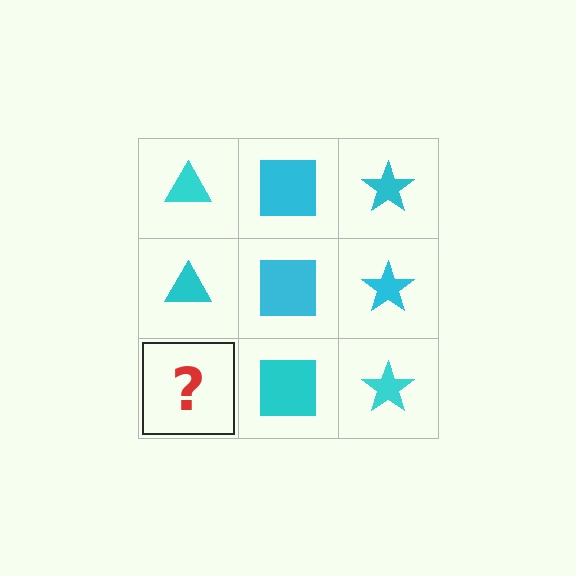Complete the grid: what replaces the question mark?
The question mark should be replaced with a cyan triangle.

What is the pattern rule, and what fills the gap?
The rule is that each column has a consistent shape. The gap should be filled with a cyan triangle.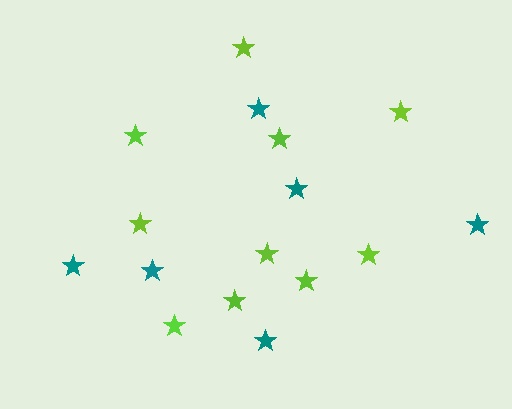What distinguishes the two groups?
There are 2 groups: one group of teal stars (6) and one group of lime stars (10).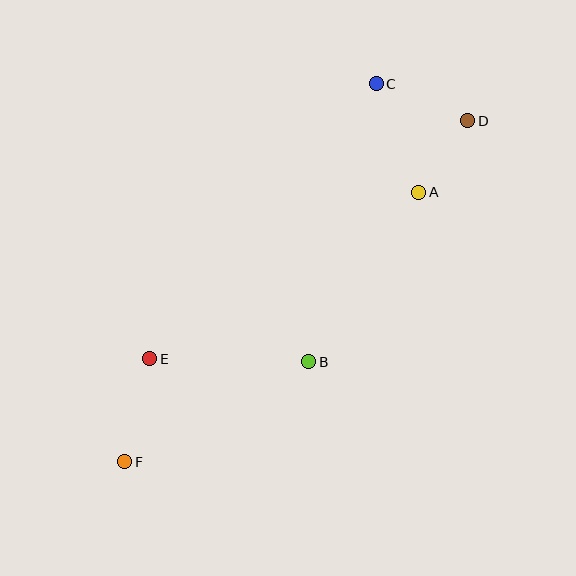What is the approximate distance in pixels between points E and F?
The distance between E and F is approximately 106 pixels.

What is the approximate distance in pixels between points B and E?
The distance between B and E is approximately 159 pixels.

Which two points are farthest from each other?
Points D and F are farthest from each other.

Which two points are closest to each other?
Points A and D are closest to each other.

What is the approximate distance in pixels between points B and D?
The distance between B and D is approximately 289 pixels.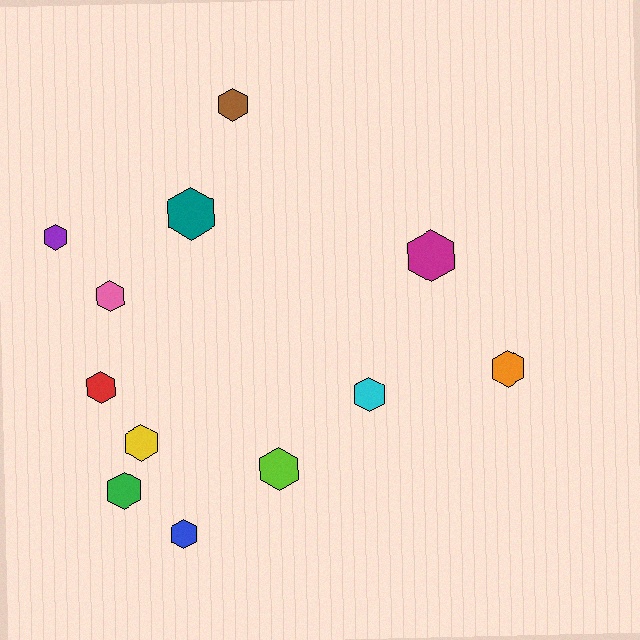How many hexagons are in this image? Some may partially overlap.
There are 12 hexagons.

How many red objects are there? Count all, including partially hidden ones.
There is 1 red object.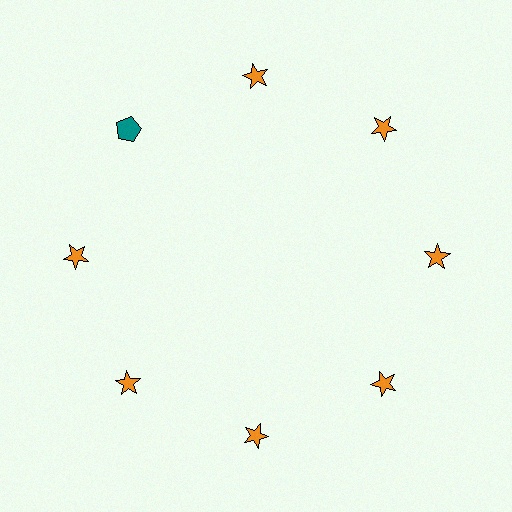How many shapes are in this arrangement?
There are 8 shapes arranged in a ring pattern.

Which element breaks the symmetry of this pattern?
The teal pentagon at roughly the 10 o'clock position breaks the symmetry. All other shapes are orange stars.